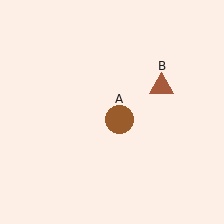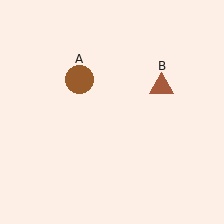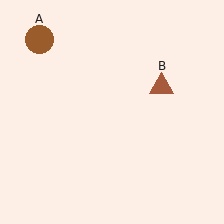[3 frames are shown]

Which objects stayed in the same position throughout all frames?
Brown triangle (object B) remained stationary.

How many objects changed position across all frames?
1 object changed position: brown circle (object A).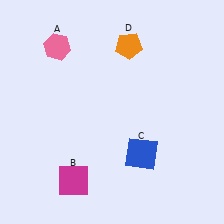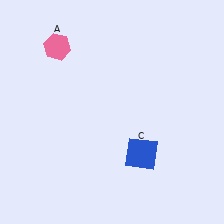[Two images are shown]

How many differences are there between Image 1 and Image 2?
There are 2 differences between the two images.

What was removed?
The magenta square (B), the orange pentagon (D) were removed in Image 2.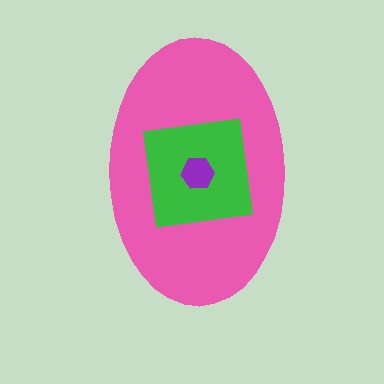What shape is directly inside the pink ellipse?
The green square.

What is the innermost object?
The purple hexagon.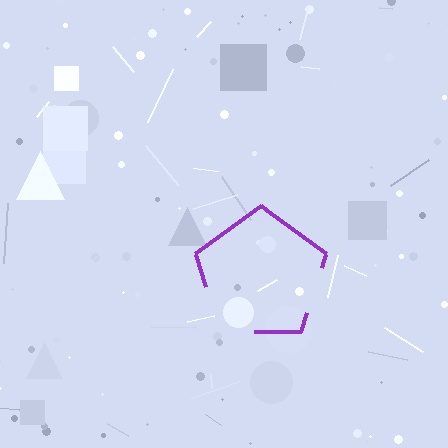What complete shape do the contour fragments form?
The contour fragments form a pentagon.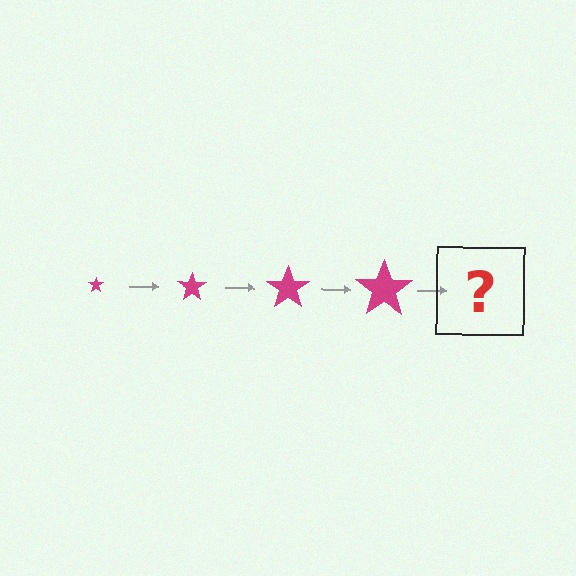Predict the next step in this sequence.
The next step is a magenta star, larger than the previous one.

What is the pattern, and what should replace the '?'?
The pattern is that the star gets progressively larger each step. The '?' should be a magenta star, larger than the previous one.